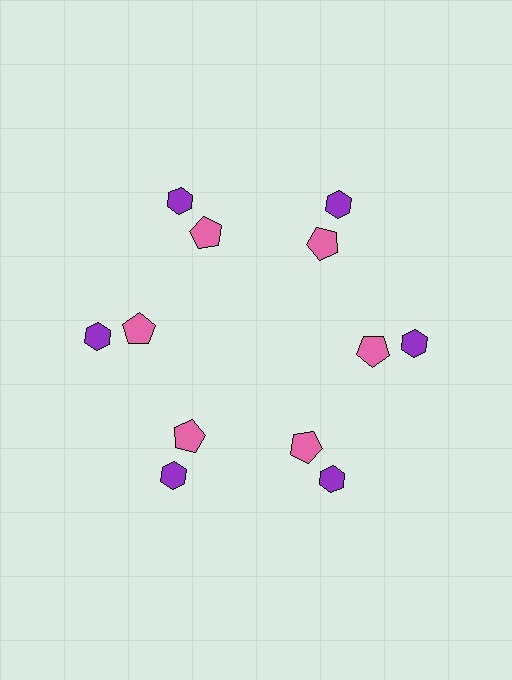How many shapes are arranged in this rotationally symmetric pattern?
There are 12 shapes, arranged in 6 groups of 2.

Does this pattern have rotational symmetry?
Yes, this pattern has 6-fold rotational symmetry. It looks the same after rotating 60 degrees around the center.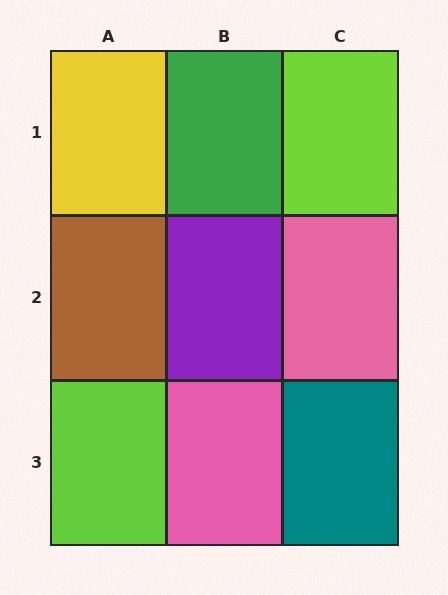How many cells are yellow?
1 cell is yellow.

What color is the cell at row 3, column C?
Teal.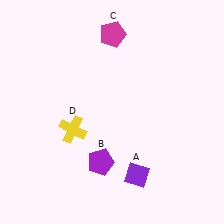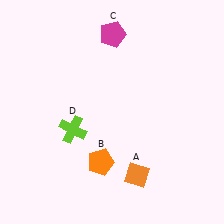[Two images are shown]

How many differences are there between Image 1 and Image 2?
There are 3 differences between the two images.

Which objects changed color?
A changed from purple to orange. B changed from purple to orange. D changed from yellow to lime.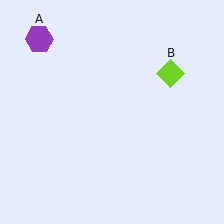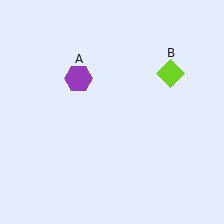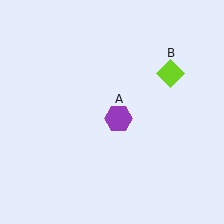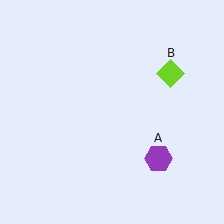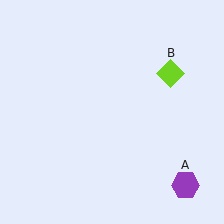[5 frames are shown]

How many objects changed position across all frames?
1 object changed position: purple hexagon (object A).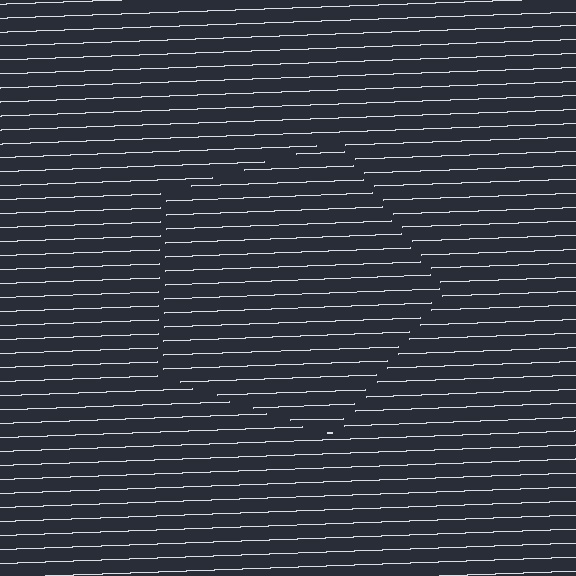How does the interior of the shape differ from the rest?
The interior of the shape contains the same grating, shifted by half a period — the contour is defined by the phase discontinuity where line-ends from the inner and outer gratings abut.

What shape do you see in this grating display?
An illusory pentagon. The interior of the shape contains the same grating, shifted by half a period — the contour is defined by the phase discontinuity where line-ends from the inner and outer gratings abut.